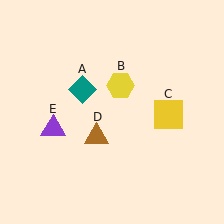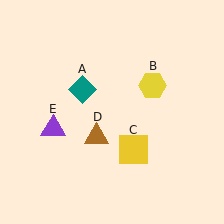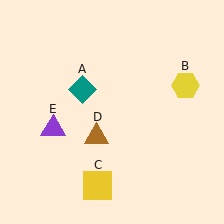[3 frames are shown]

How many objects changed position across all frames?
2 objects changed position: yellow hexagon (object B), yellow square (object C).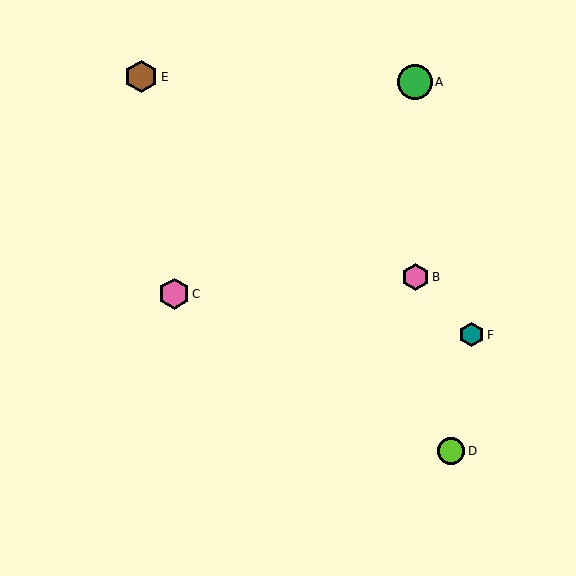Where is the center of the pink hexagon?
The center of the pink hexagon is at (174, 294).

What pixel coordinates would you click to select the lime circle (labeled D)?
Click at (451, 451) to select the lime circle D.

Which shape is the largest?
The green circle (labeled A) is the largest.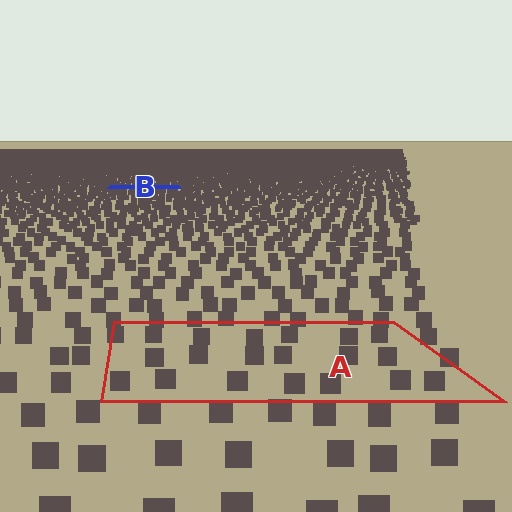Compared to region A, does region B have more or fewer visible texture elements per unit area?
Region B has more texture elements per unit area — they are packed more densely because it is farther away.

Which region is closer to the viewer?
Region A is closer. The texture elements there are larger and more spread out.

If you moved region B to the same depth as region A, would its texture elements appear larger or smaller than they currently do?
They would appear larger. At a closer depth, the same texture elements are projected at a bigger on-screen size.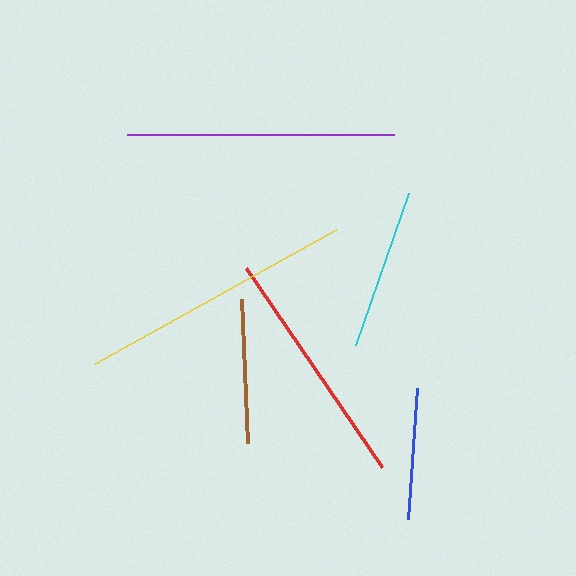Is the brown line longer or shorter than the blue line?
The brown line is longer than the blue line.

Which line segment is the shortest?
The blue line is the shortest at approximately 132 pixels.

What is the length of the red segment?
The red segment is approximately 241 pixels long.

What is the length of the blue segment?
The blue segment is approximately 132 pixels long.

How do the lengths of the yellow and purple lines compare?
The yellow and purple lines are approximately the same length.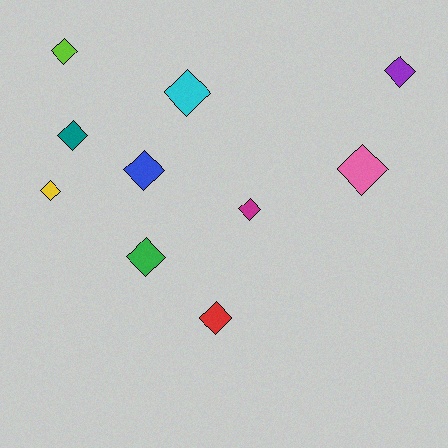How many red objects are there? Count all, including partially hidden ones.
There is 1 red object.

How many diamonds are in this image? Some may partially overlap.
There are 10 diamonds.